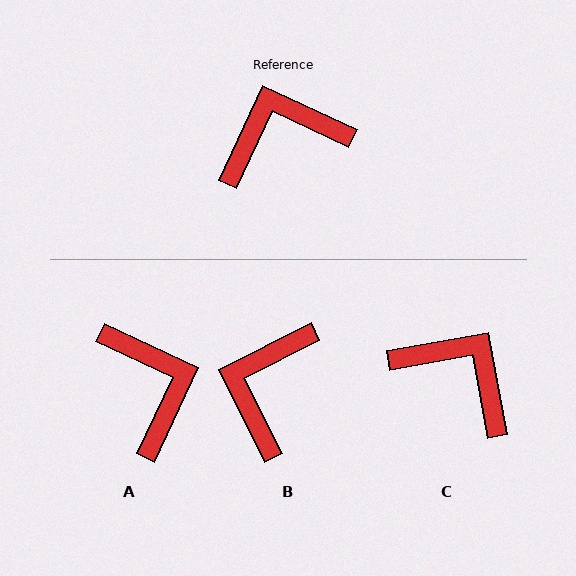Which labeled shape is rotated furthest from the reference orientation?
A, about 91 degrees away.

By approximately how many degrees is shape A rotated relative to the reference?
Approximately 91 degrees clockwise.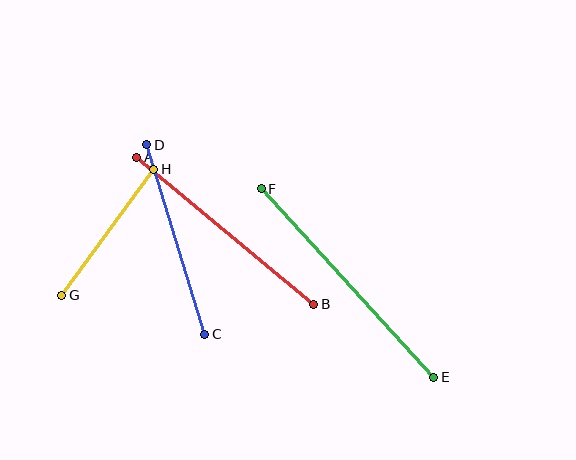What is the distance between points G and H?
The distance is approximately 156 pixels.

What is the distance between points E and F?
The distance is approximately 256 pixels.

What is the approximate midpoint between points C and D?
The midpoint is at approximately (176, 240) pixels.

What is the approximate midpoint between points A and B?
The midpoint is at approximately (225, 231) pixels.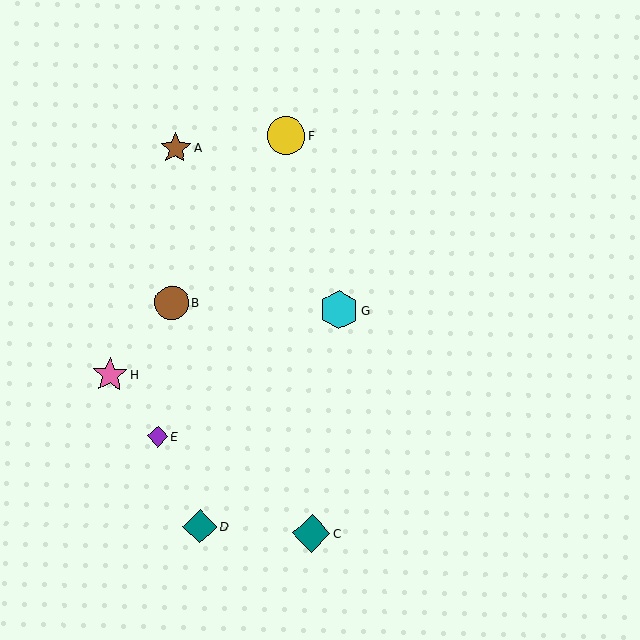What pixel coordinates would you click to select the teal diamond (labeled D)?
Click at (200, 527) to select the teal diamond D.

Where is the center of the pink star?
The center of the pink star is at (110, 375).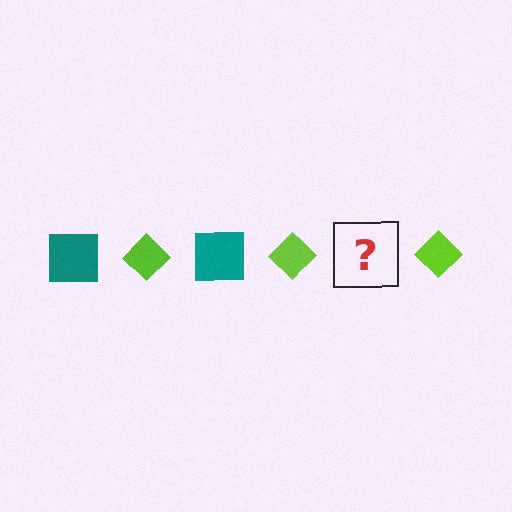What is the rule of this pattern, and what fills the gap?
The rule is that the pattern alternates between teal square and lime diamond. The gap should be filled with a teal square.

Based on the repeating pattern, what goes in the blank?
The blank should be a teal square.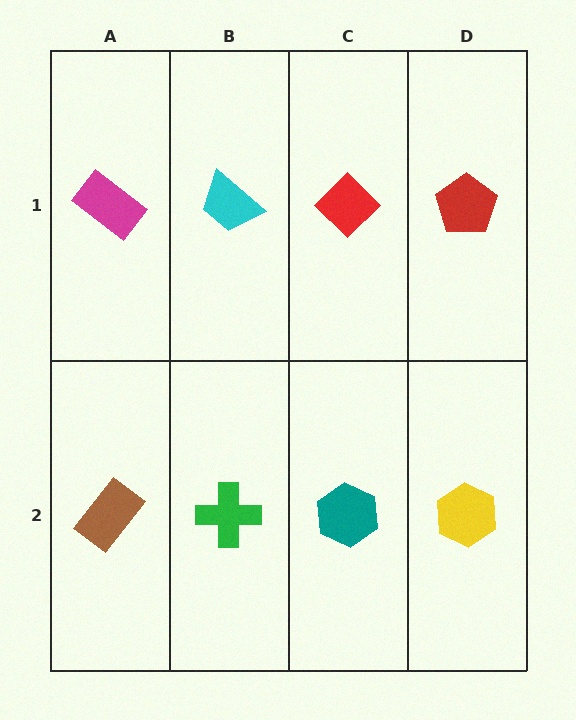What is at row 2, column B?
A green cross.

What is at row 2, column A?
A brown rectangle.